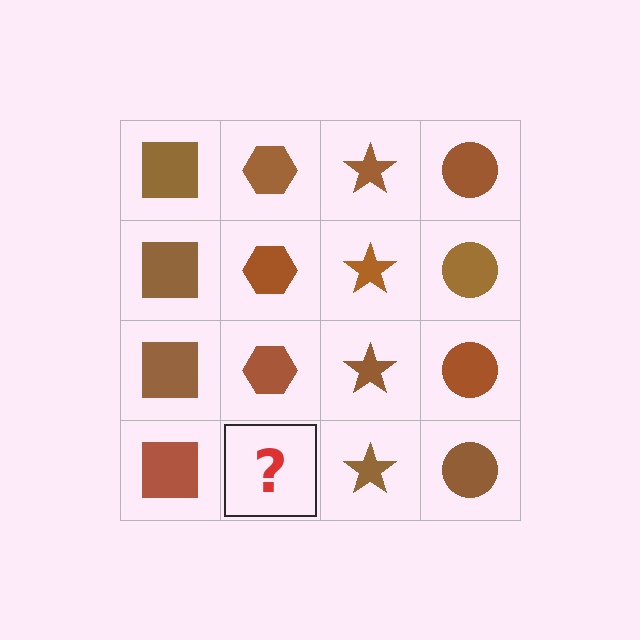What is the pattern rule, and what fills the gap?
The rule is that each column has a consistent shape. The gap should be filled with a brown hexagon.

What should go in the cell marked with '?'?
The missing cell should contain a brown hexagon.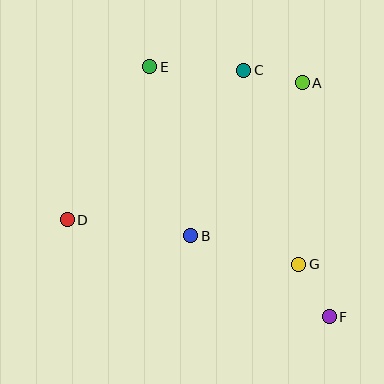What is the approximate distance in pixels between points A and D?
The distance between A and D is approximately 272 pixels.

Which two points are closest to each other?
Points A and C are closest to each other.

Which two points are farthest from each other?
Points E and F are farthest from each other.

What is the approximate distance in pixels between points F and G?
The distance between F and G is approximately 61 pixels.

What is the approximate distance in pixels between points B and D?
The distance between B and D is approximately 125 pixels.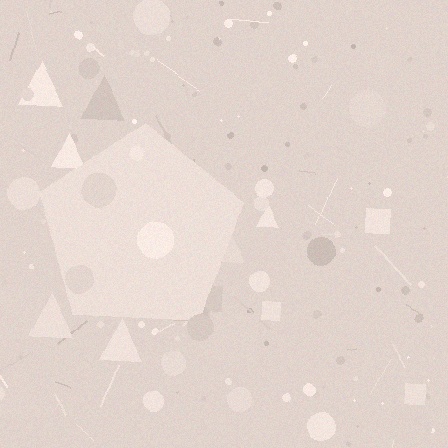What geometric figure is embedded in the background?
A pentagon is embedded in the background.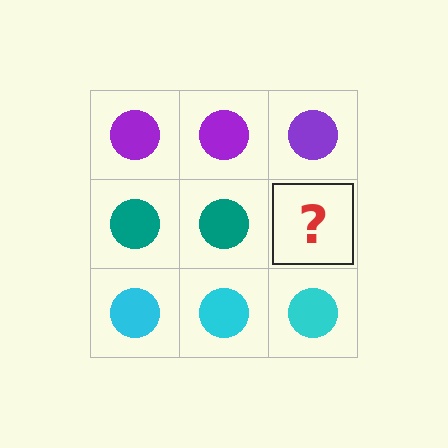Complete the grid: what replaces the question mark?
The question mark should be replaced with a teal circle.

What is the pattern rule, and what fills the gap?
The rule is that each row has a consistent color. The gap should be filled with a teal circle.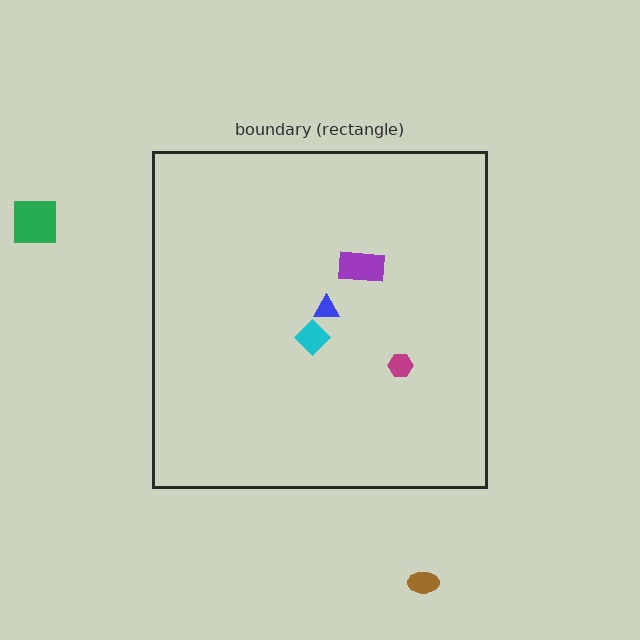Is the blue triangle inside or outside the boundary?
Inside.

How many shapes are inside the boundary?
4 inside, 2 outside.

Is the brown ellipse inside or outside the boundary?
Outside.